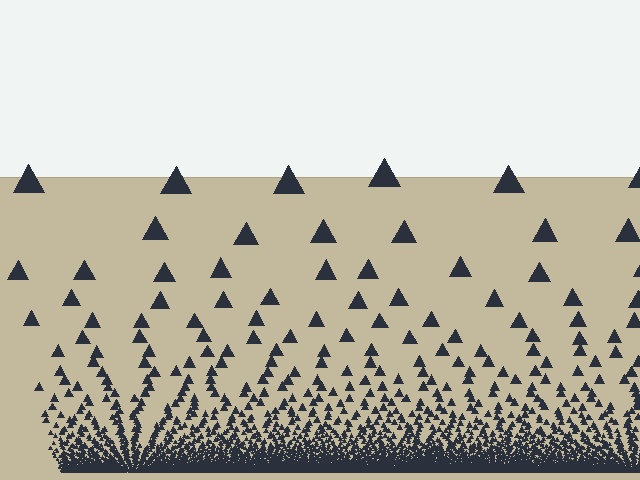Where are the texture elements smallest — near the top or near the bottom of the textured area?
Near the bottom.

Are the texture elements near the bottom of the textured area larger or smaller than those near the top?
Smaller. The gradient is inverted — elements near the bottom are smaller and denser.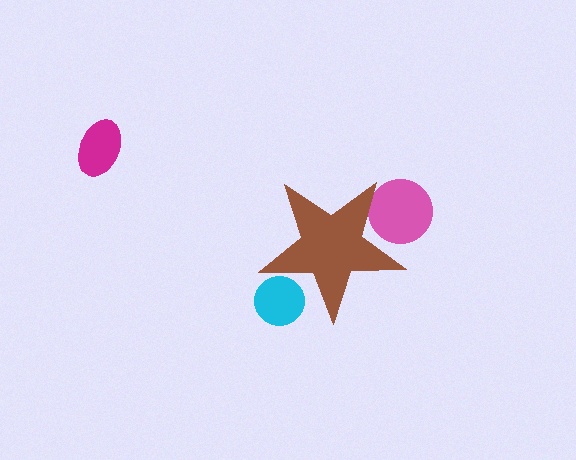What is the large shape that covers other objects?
A brown star.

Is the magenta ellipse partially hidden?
No, the magenta ellipse is fully visible.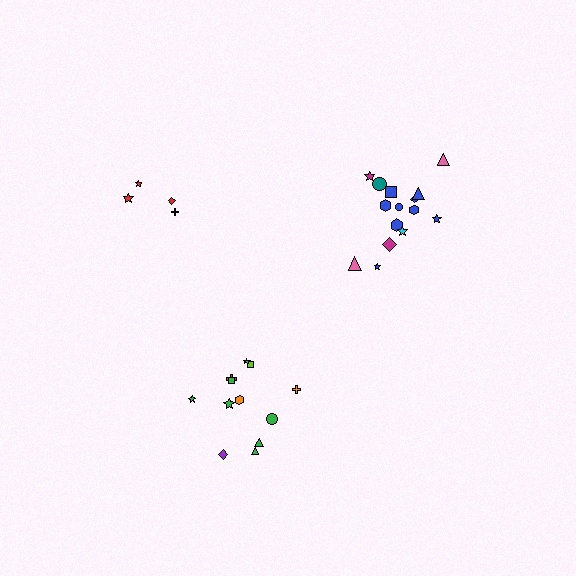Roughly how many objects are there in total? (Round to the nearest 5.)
Roughly 30 objects in total.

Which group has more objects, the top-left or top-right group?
The top-right group.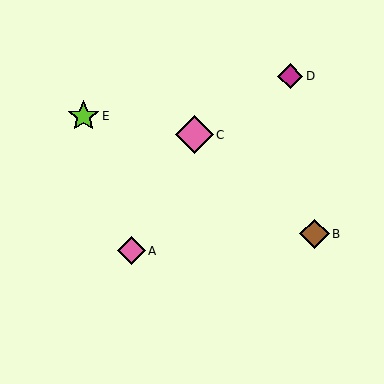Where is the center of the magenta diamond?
The center of the magenta diamond is at (290, 76).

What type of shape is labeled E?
Shape E is a lime star.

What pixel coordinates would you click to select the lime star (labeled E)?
Click at (84, 116) to select the lime star E.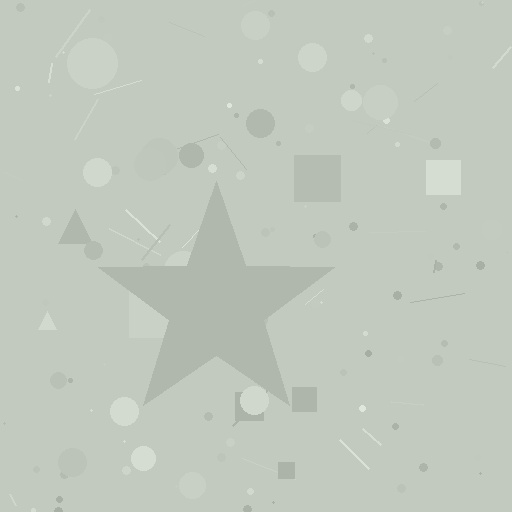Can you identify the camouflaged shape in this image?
The camouflaged shape is a star.